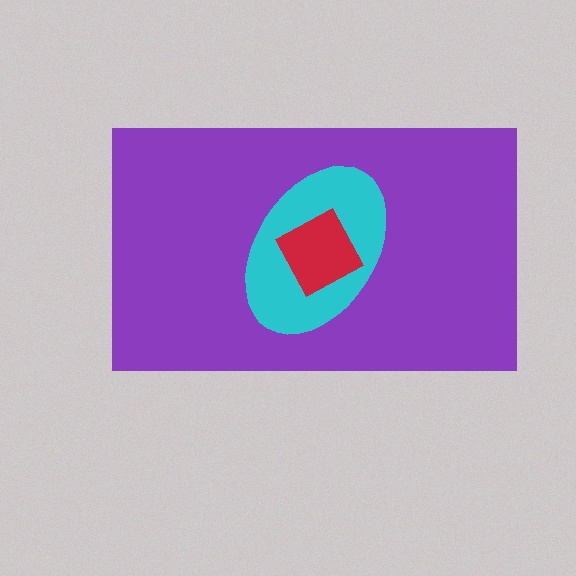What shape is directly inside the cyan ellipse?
The red square.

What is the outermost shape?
The purple rectangle.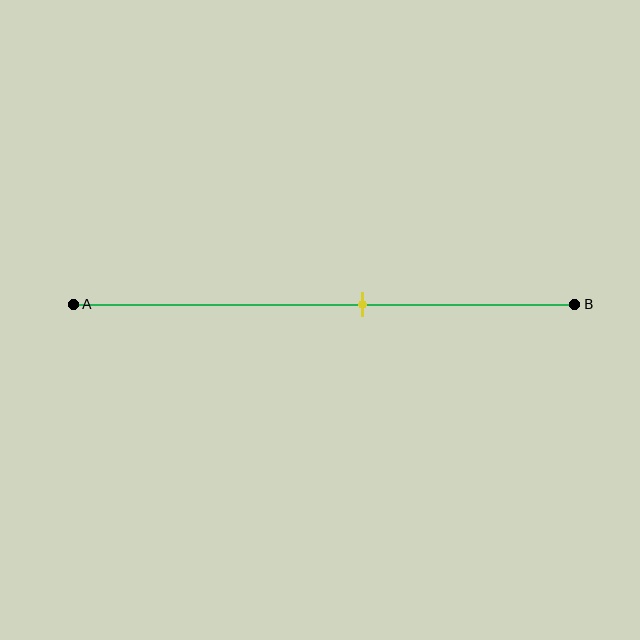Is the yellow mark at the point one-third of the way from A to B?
No, the mark is at about 60% from A, not at the 33% one-third point.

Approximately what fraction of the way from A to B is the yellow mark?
The yellow mark is approximately 60% of the way from A to B.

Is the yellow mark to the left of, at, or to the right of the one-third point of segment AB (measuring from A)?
The yellow mark is to the right of the one-third point of segment AB.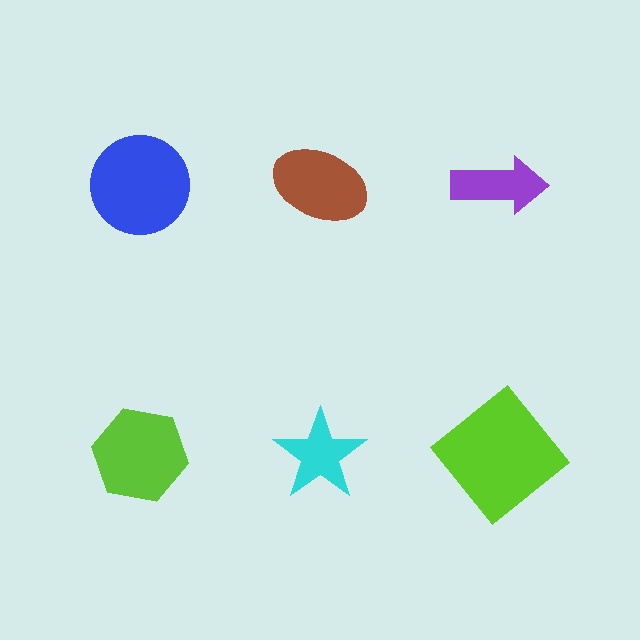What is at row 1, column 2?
A brown ellipse.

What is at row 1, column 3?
A purple arrow.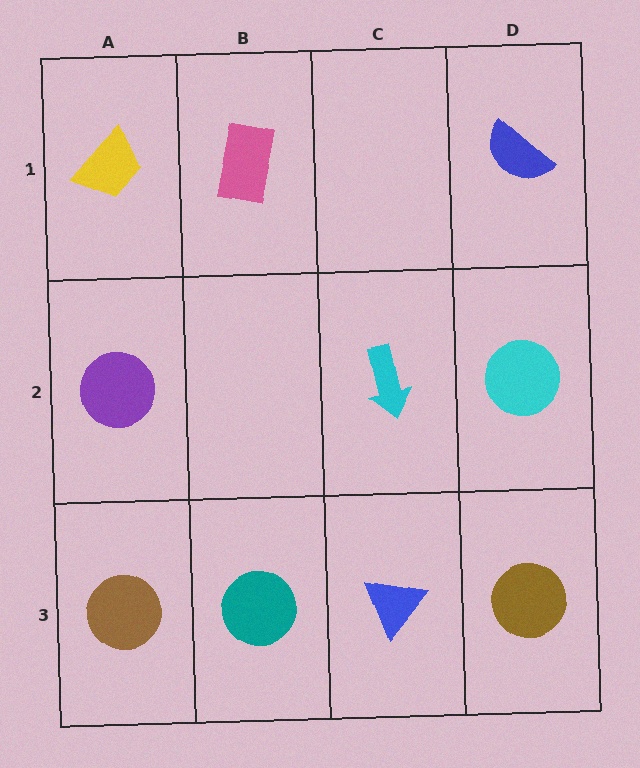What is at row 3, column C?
A blue triangle.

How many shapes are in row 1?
3 shapes.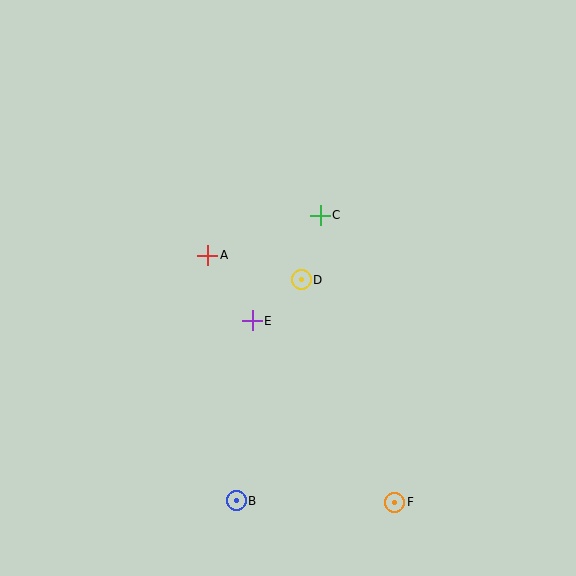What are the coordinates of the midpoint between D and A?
The midpoint between D and A is at (254, 267).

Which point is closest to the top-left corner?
Point A is closest to the top-left corner.